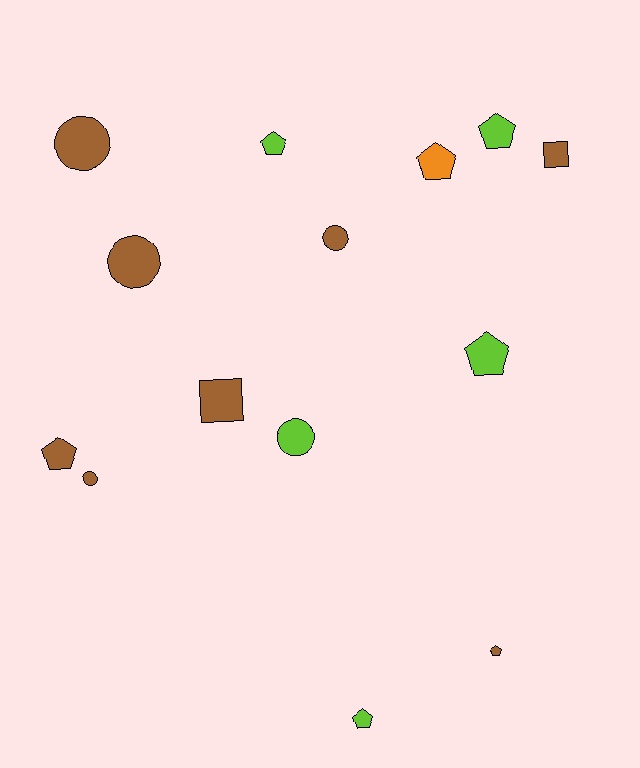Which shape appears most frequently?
Pentagon, with 7 objects.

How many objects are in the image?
There are 14 objects.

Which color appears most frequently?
Brown, with 8 objects.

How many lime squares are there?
There are no lime squares.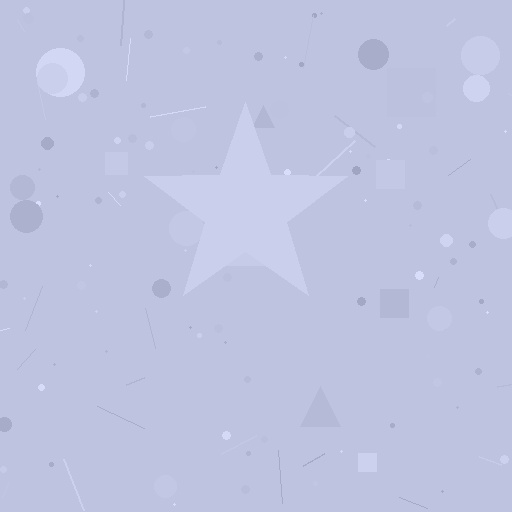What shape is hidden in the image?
A star is hidden in the image.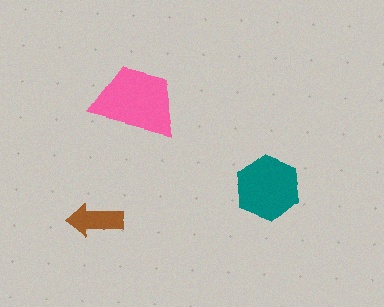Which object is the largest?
The pink trapezoid.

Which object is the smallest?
The brown arrow.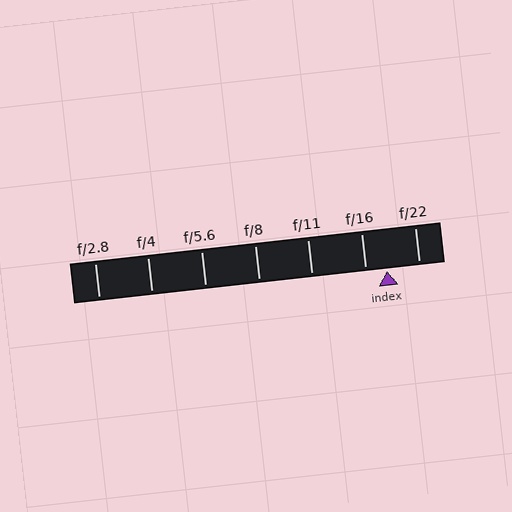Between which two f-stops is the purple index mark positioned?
The index mark is between f/16 and f/22.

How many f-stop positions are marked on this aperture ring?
There are 7 f-stop positions marked.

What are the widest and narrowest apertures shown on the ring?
The widest aperture shown is f/2.8 and the narrowest is f/22.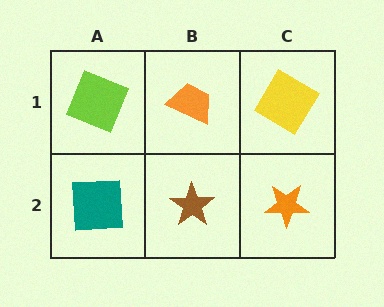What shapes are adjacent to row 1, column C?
An orange star (row 2, column C), an orange trapezoid (row 1, column B).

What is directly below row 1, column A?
A teal square.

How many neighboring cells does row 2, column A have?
2.